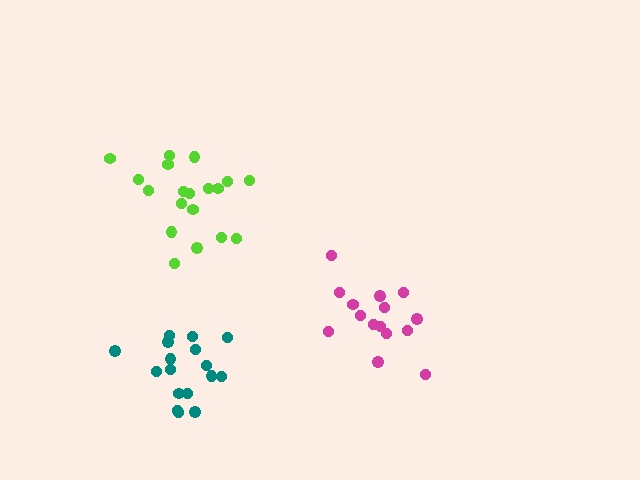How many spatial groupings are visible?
There are 3 spatial groupings.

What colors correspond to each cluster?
The clusters are colored: teal, magenta, lime.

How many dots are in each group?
Group 1: 17 dots, Group 2: 15 dots, Group 3: 19 dots (51 total).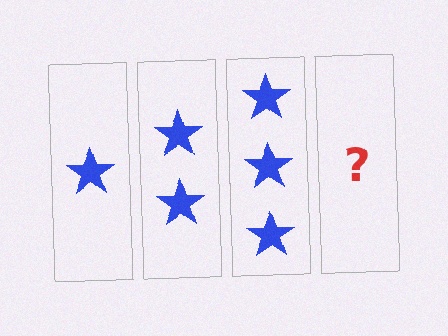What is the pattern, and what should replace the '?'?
The pattern is that each step adds one more star. The '?' should be 4 stars.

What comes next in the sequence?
The next element should be 4 stars.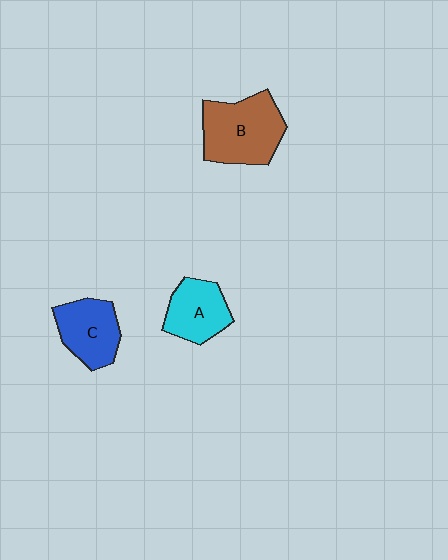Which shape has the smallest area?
Shape A (cyan).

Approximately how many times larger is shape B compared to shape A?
Approximately 1.5 times.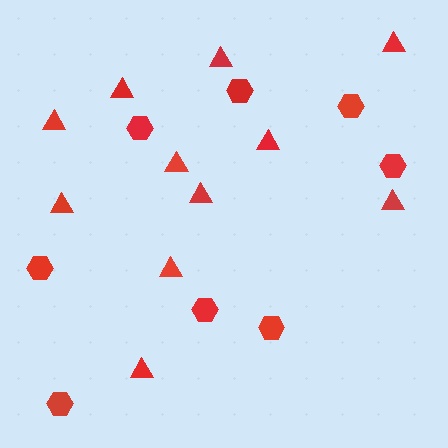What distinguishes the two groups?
There are 2 groups: one group of hexagons (8) and one group of triangles (11).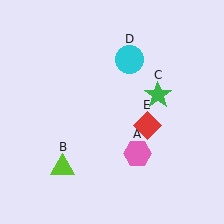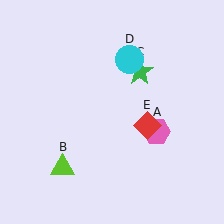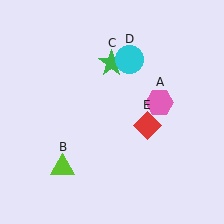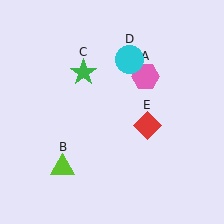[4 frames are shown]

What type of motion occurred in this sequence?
The pink hexagon (object A), green star (object C) rotated counterclockwise around the center of the scene.